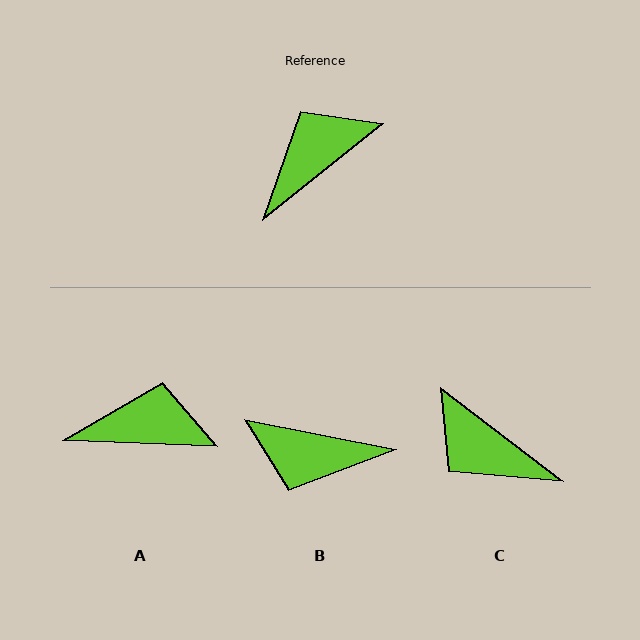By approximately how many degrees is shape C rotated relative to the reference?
Approximately 104 degrees counter-clockwise.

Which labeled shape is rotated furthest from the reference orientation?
B, about 130 degrees away.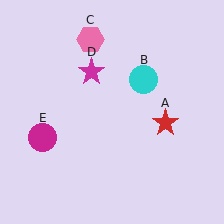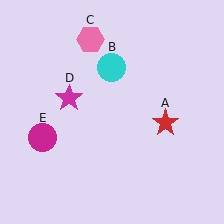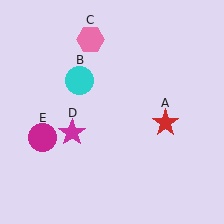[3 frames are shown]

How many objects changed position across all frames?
2 objects changed position: cyan circle (object B), magenta star (object D).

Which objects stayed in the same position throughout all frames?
Red star (object A) and pink hexagon (object C) and magenta circle (object E) remained stationary.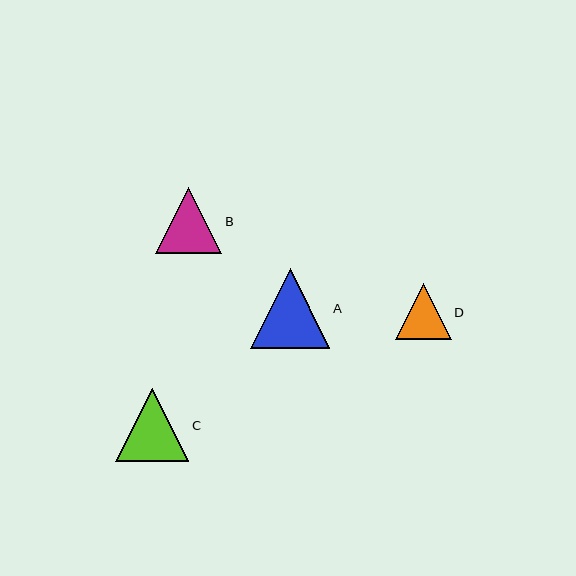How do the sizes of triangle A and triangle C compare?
Triangle A and triangle C are approximately the same size.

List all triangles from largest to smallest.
From largest to smallest: A, C, B, D.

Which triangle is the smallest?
Triangle D is the smallest with a size of approximately 56 pixels.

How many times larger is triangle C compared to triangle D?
Triangle C is approximately 1.3 times the size of triangle D.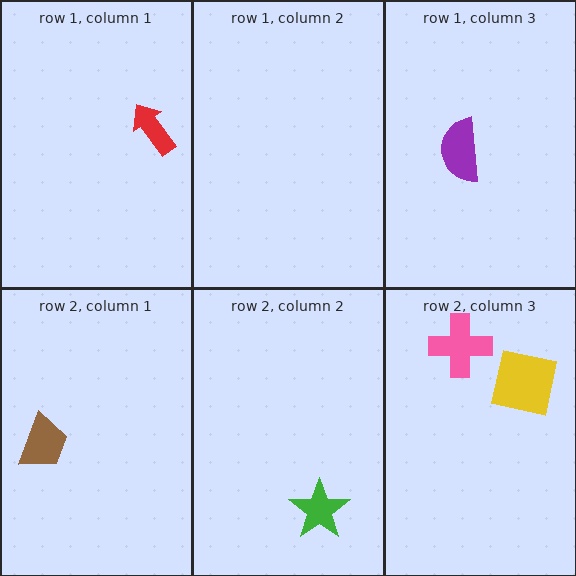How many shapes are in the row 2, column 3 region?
2.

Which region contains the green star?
The row 2, column 2 region.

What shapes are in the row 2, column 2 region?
The green star.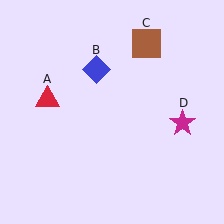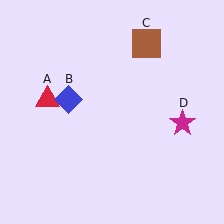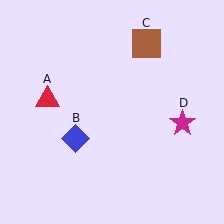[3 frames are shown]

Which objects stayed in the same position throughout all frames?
Red triangle (object A) and brown square (object C) and magenta star (object D) remained stationary.